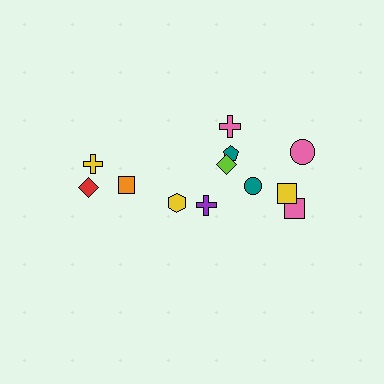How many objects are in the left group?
There are 5 objects.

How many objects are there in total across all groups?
There are 12 objects.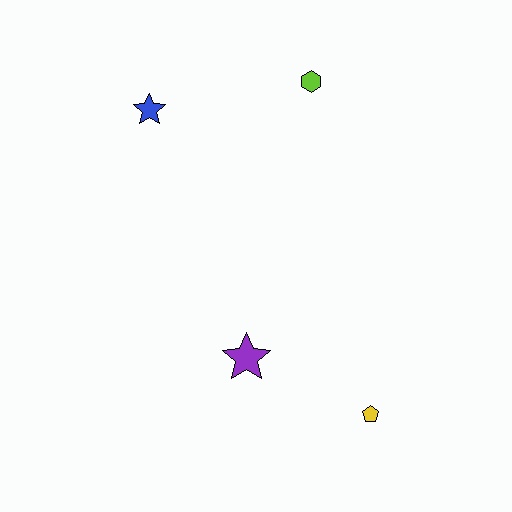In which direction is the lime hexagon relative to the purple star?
The lime hexagon is above the purple star.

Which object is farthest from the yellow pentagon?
The blue star is farthest from the yellow pentagon.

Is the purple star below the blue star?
Yes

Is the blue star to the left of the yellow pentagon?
Yes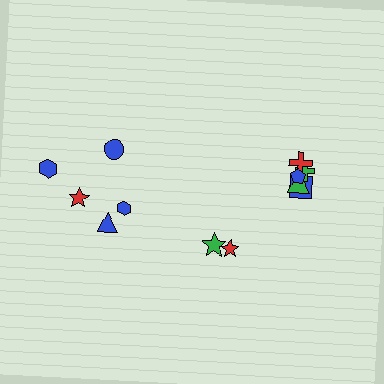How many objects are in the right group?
There are 7 objects.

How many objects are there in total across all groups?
There are 12 objects.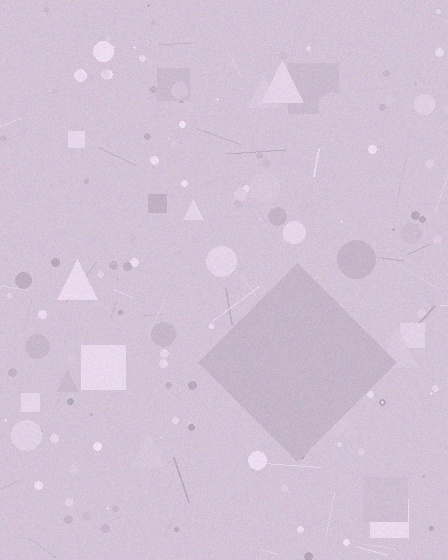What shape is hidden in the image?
A diamond is hidden in the image.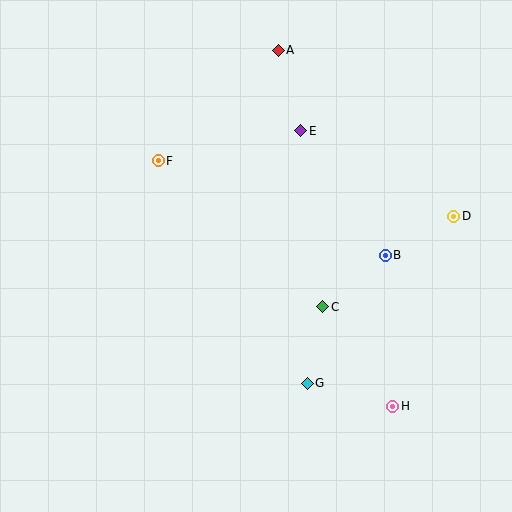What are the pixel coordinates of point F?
Point F is at (158, 161).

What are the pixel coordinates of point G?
Point G is at (307, 383).